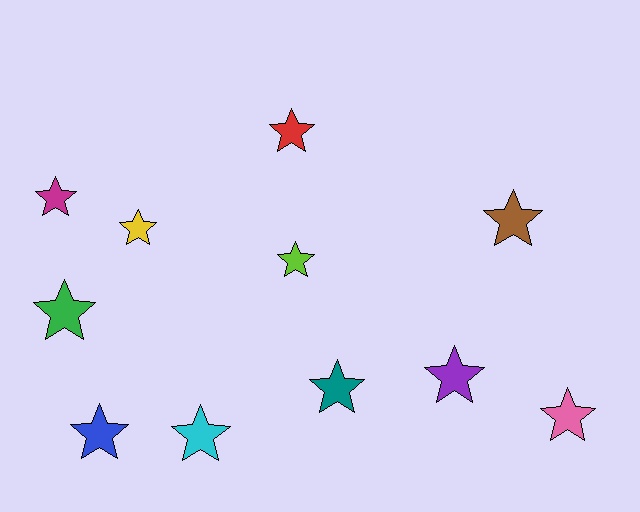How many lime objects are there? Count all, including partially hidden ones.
There is 1 lime object.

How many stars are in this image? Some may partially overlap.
There are 11 stars.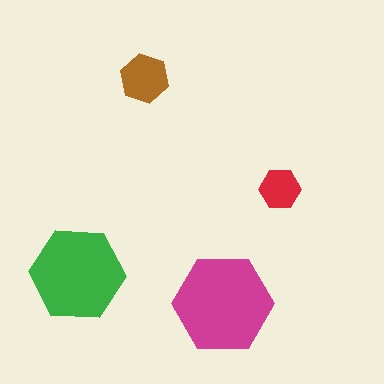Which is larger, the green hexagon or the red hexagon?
The green one.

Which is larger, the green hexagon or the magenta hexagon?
The magenta one.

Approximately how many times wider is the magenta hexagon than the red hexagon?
About 2.5 times wider.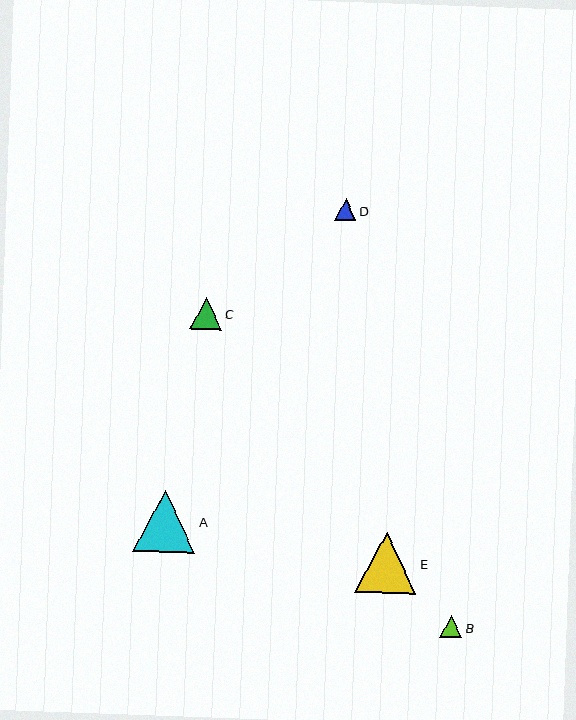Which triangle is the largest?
Triangle A is the largest with a size of approximately 62 pixels.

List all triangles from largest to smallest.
From largest to smallest: A, E, C, B, D.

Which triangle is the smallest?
Triangle D is the smallest with a size of approximately 21 pixels.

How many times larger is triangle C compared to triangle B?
Triangle C is approximately 1.4 times the size of triangle B.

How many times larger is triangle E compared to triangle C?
Triangle E is approximately 1.9 times the size of triangle C.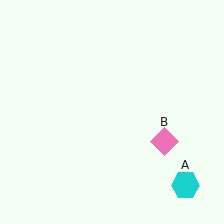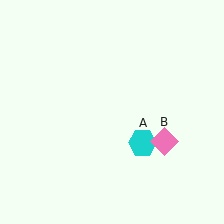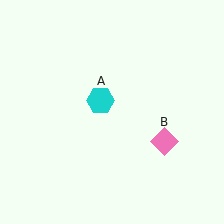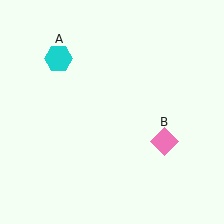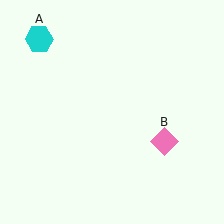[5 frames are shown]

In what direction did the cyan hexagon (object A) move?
The cyan hexagon (object A) moved up and to the left.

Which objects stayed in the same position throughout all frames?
Pink diamond (object B) remained stationary.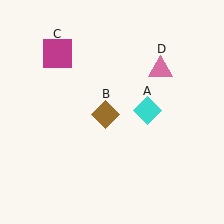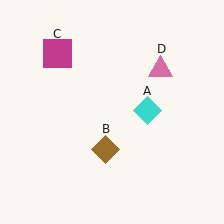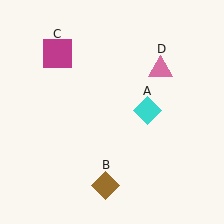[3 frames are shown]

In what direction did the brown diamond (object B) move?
The brown diamond (object B) moved down.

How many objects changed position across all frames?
1 object changed position: brown diamond (object B).